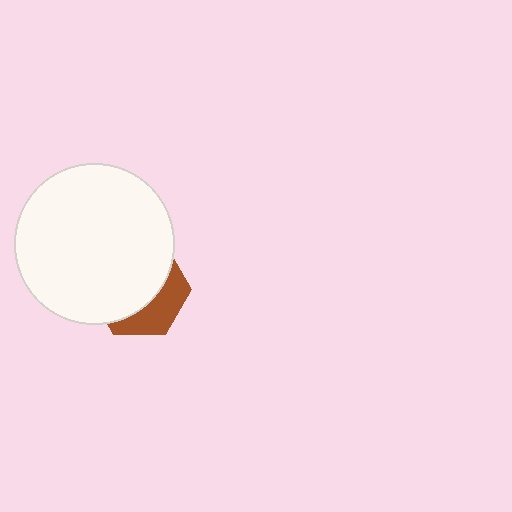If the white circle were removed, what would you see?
You would see the complete brown hexagon.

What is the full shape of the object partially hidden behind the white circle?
The partially hidden object is a brown hexagon.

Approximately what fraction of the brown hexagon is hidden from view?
Roughly 65% of the brown hexagon is hidden behind the white circle.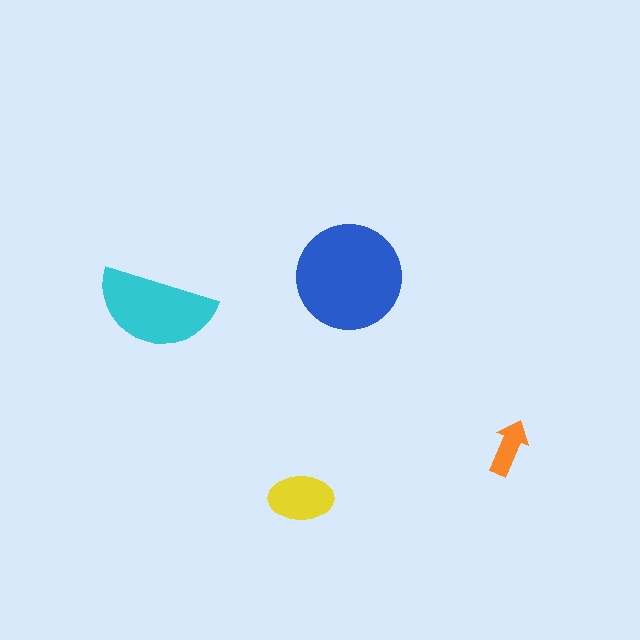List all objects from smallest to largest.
The orange arrow, the yellow ellipse, the cyan semicircle, the blue circle.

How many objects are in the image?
There are 4 objects in the image.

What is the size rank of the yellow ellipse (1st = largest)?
3rd.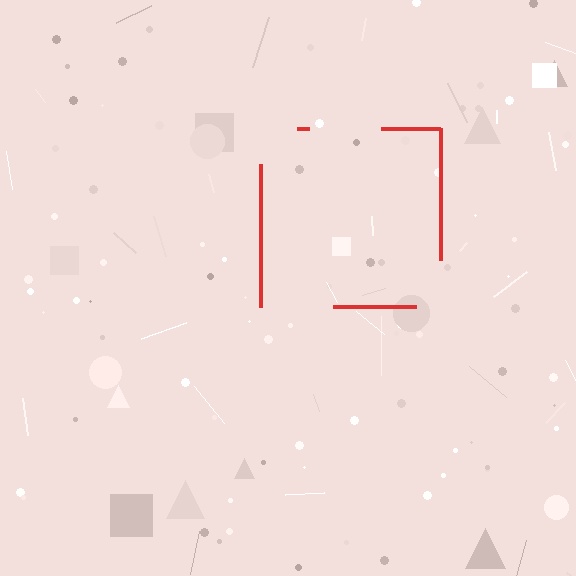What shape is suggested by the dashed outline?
The dashed outline suggests a square.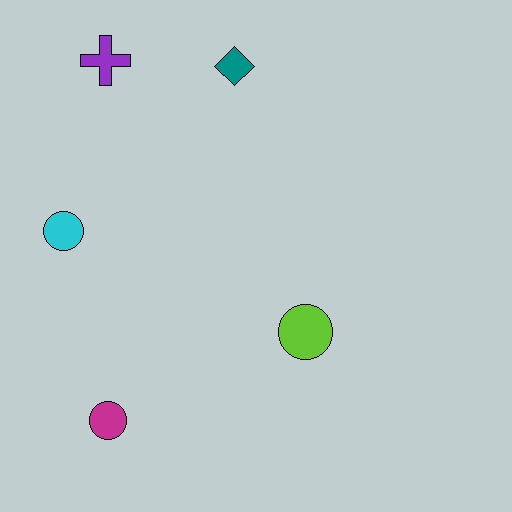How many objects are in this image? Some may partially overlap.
There are 5 objects.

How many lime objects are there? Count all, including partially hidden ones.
There is 1 lime object.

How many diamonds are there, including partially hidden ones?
There is 1 diamond.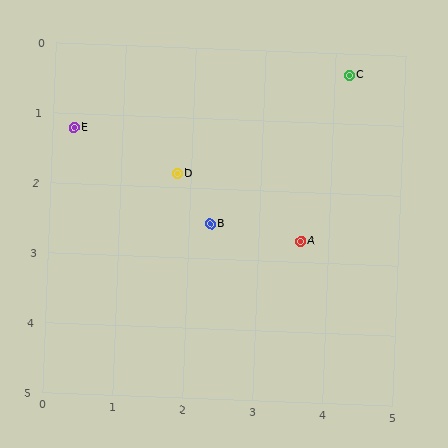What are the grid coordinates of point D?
Point D is at approximately (1.8, 1.8).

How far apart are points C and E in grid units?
Points C and E are about 4.0 grid units apart.